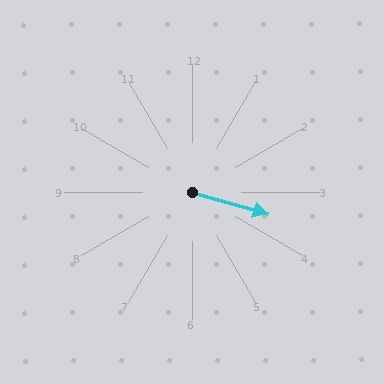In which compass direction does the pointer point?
East.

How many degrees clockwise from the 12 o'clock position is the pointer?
Approximately 106 degrees.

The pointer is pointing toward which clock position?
Roughly 4 o'clock.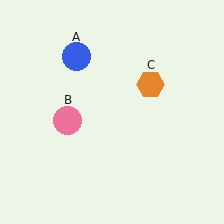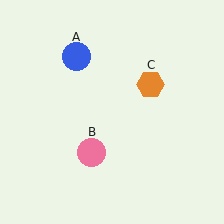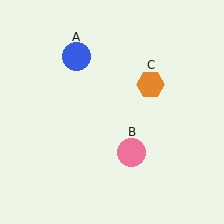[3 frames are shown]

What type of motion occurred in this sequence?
The pink circle (object B) rotated counterclockwise around the center of the scene.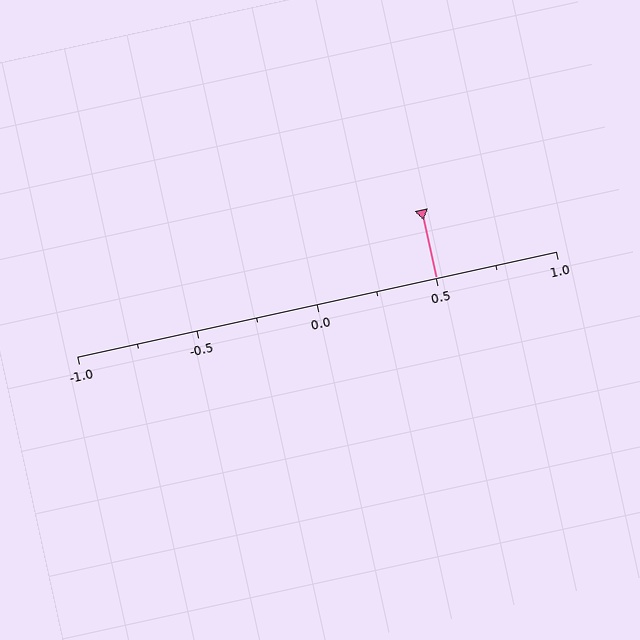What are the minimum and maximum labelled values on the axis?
The axis runs from -1.0 to 1.0.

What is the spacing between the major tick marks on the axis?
The major ticks are spaced 0.5 apart.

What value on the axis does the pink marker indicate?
The marker indicates approximately 0.5.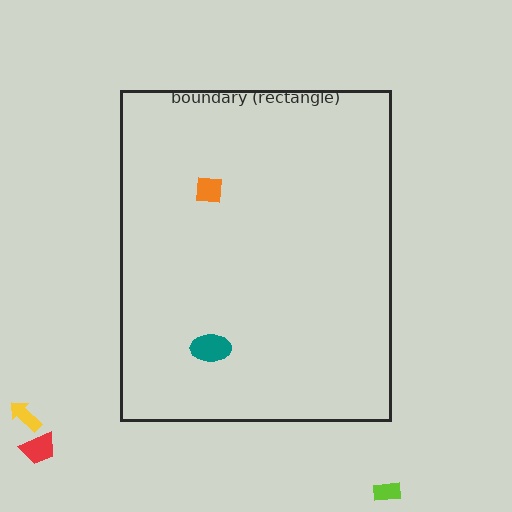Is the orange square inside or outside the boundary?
Inside.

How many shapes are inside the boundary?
2 inside, 3 outside.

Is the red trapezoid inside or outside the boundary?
Outside.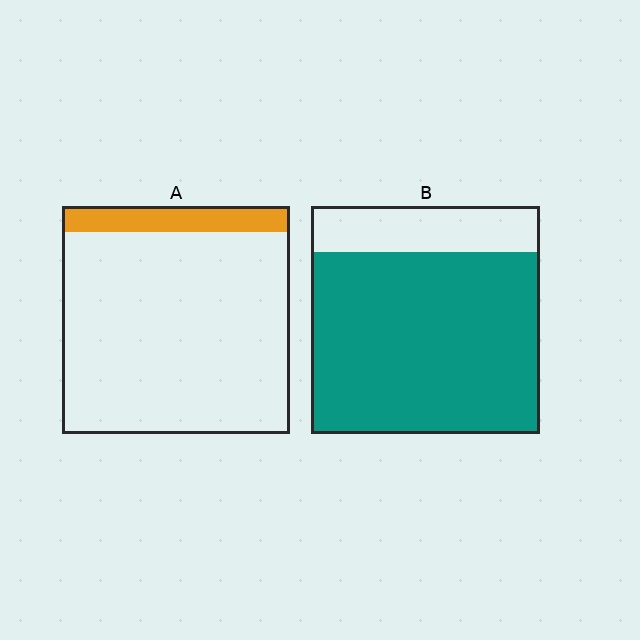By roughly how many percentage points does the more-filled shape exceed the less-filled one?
By roughly 70 percentage points (B over A).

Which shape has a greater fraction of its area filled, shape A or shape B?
Shape B.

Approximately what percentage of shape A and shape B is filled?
A is approximately 10% and B is approximately 80%.